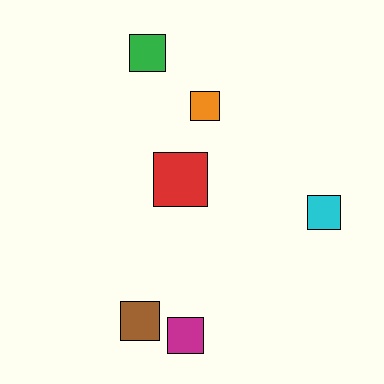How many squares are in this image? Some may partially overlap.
There are 6 squares.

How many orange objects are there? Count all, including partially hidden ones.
There is 1 orange object.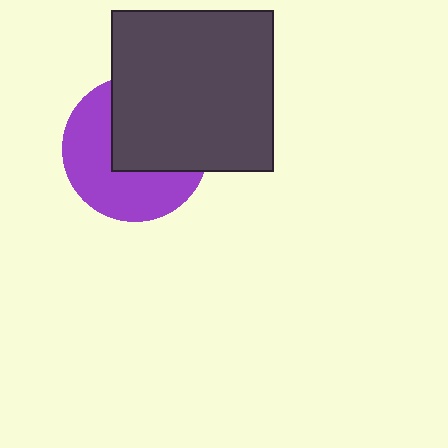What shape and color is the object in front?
The object in front is a dark gray square.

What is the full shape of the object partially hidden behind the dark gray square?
The partially hidden object is a purple circle.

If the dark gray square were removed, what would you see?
You would see the complete purple circle.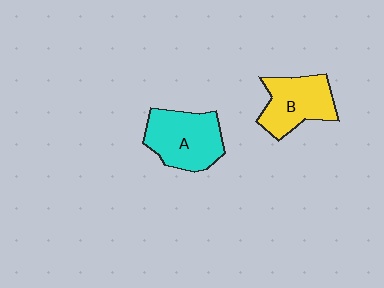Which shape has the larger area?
Shape A (cyan).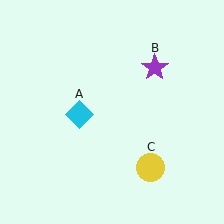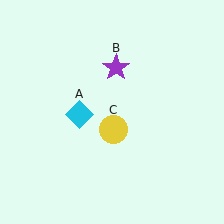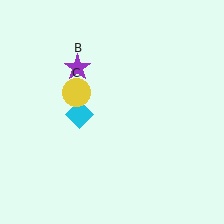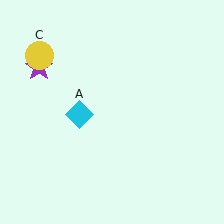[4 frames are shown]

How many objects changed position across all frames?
2 objects changed position: purple star (object B), yellow circle (object C).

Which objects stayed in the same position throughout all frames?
Cyan diamond (object A) remained stationary.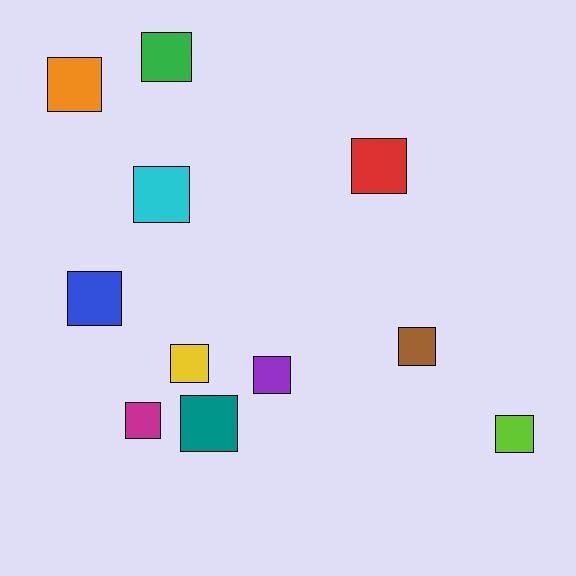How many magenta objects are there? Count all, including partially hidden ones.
There is 1 magenta object.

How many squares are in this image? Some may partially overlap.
There are 11 squares.